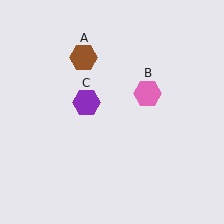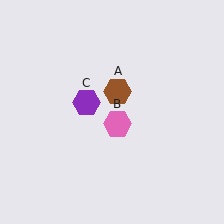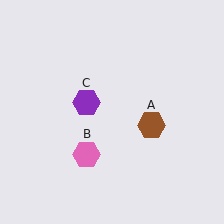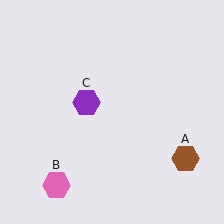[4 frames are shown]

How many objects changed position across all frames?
2 objects changed position: brown hexagon (object A), pink hexagon (object B).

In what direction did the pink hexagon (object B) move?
The pink hexagon (object B) moved down and to the left.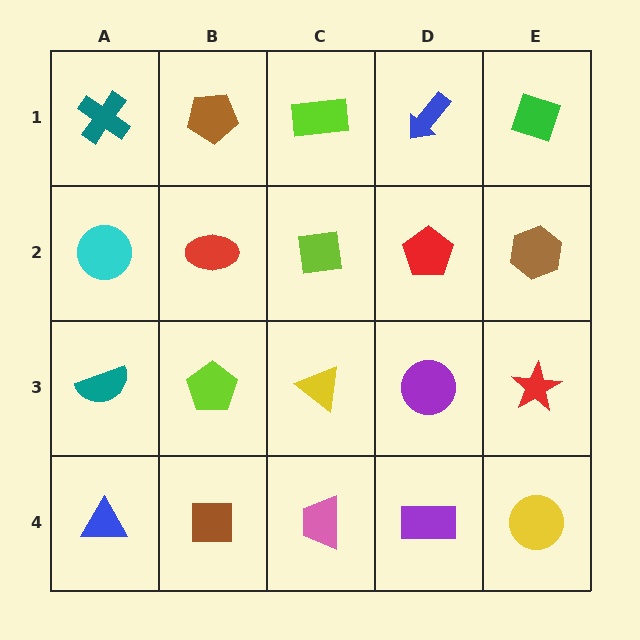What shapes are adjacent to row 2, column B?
A brown pentagon (row 1, column B), a lime pentagon (row 3, column B), a cyan circle (row 2, column A), a lime square (row 2, column C).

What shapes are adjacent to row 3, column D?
A red pentagon (row 2, column D), a purple rectangle (row 4, column D), a yellow triangle (row 3, column C), a red star (row 3, column E).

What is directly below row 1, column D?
A red pentagon.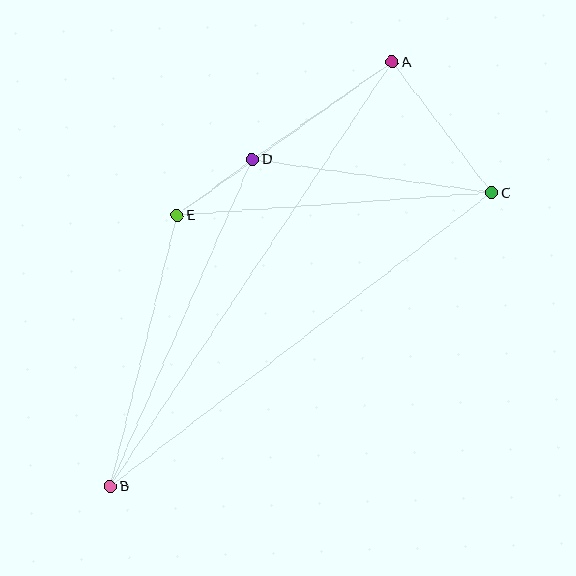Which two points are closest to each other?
Points D and E are closest to each other.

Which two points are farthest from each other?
Points A and B are farthest from each other.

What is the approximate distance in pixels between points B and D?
The distance between B and D is approximately 357 pixels.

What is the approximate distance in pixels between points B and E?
The distance between B and E is approximately 279 pixels.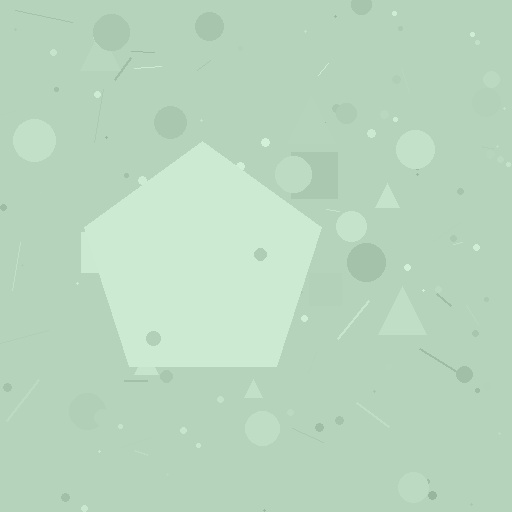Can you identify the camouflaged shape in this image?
The camouflaged shape is a pentagon.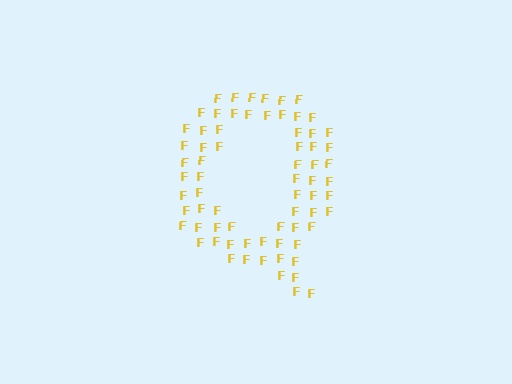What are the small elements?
The small elements are letter F's.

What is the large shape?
The large shape is the letter Q.